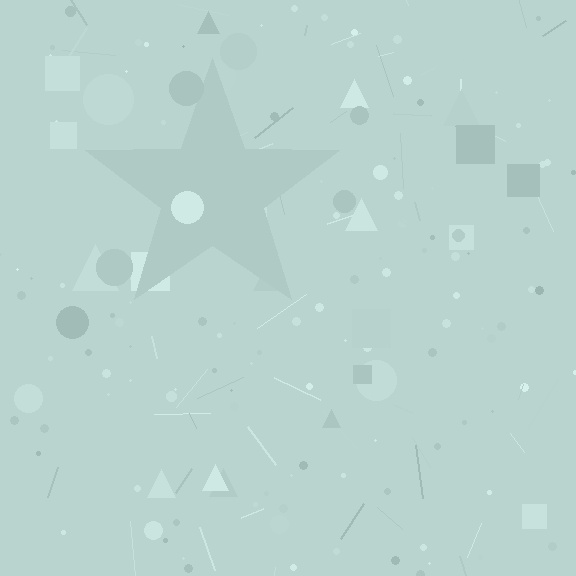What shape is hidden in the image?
A star is hidden in the image.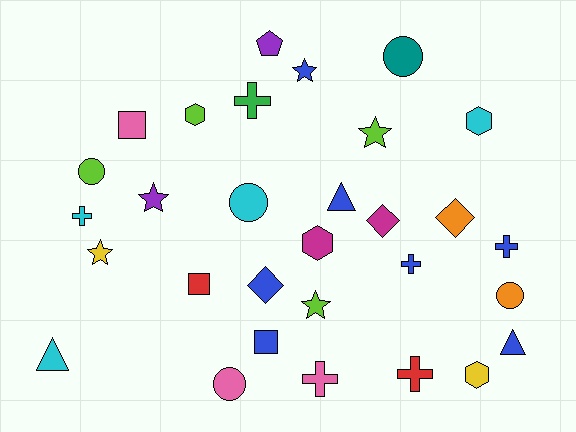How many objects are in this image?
There are 30 objects.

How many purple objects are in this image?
There are 2 purple objects.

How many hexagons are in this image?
There are 4 hexagons.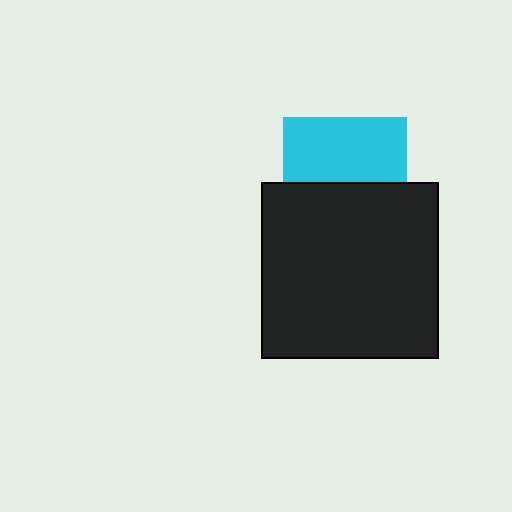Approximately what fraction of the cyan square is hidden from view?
Roughly 48% of the cyan square is hidden behind the black square.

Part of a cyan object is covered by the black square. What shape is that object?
It is a square.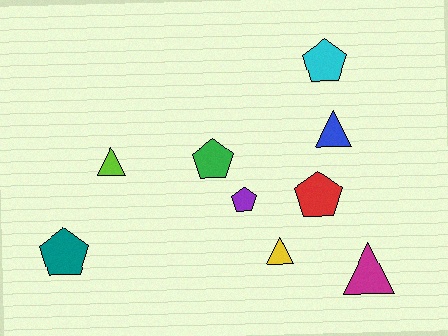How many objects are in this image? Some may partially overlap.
There are 9 objects.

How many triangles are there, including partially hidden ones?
There are 4 triangles.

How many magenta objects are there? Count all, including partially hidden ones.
There is 1 magenta object.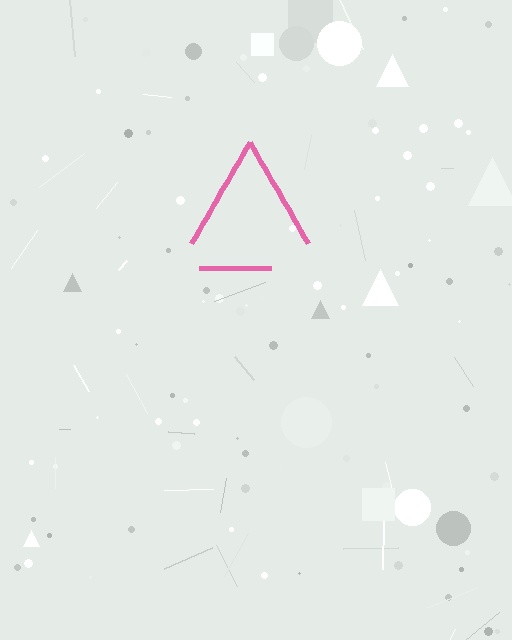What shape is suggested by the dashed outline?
The dashed outline suggests a triangle.